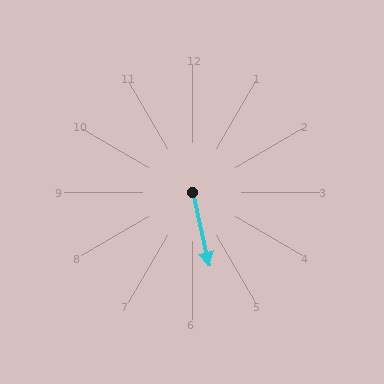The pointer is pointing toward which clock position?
Roughly 6 o'clock.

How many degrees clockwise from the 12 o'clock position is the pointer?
Approximately 167 degrees.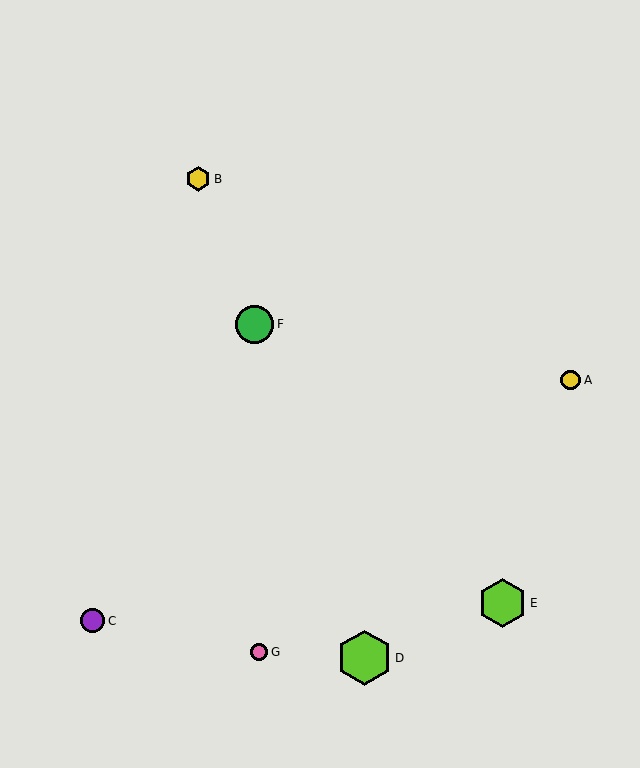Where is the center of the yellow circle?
The center of the yellow circle is at (571, 380).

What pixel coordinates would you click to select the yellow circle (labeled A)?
Click at (571, 380) to select the yellow circle A.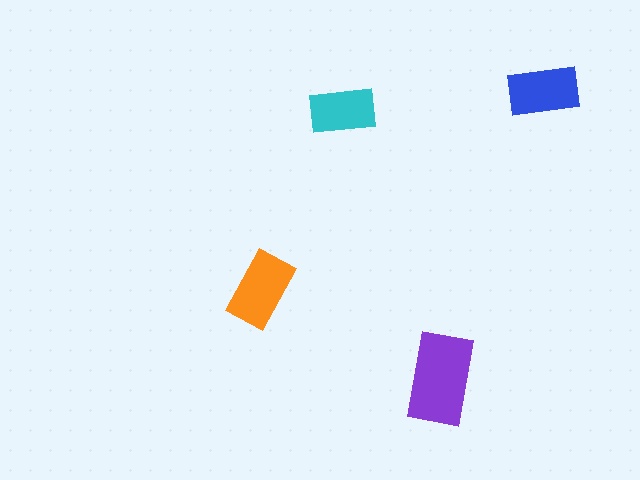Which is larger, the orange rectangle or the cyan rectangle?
The orange one.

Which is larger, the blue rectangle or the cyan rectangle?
The blue one.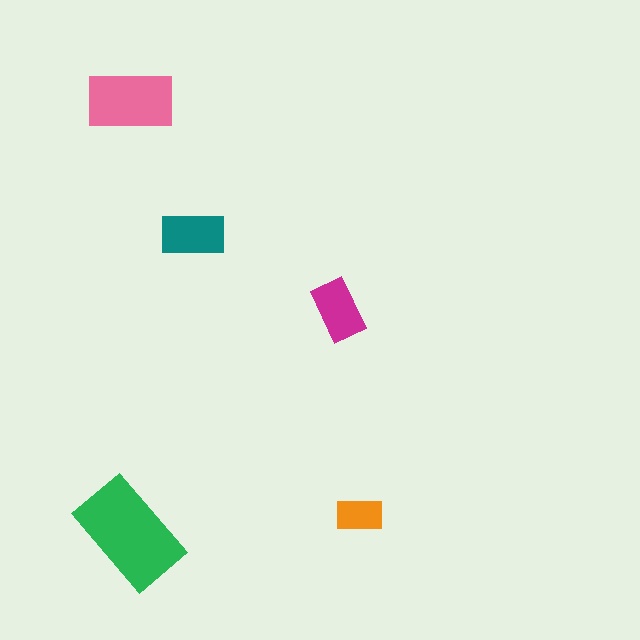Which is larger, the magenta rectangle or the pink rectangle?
The pink one.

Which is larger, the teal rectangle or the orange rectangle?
The teal one.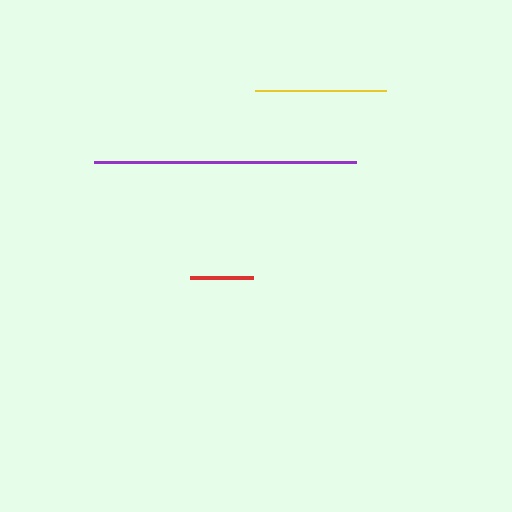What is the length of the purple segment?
The purple segment is approximately 262 pixels long.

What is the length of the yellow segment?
The yellow segment is approximately 131 pixels long.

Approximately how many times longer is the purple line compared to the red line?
The purple line is approximately 4.2 times the length of the red line.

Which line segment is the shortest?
The red line is the shortest at approximately 63 pixels.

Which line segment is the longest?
The purple line is the longest at approximately 262 pixels.